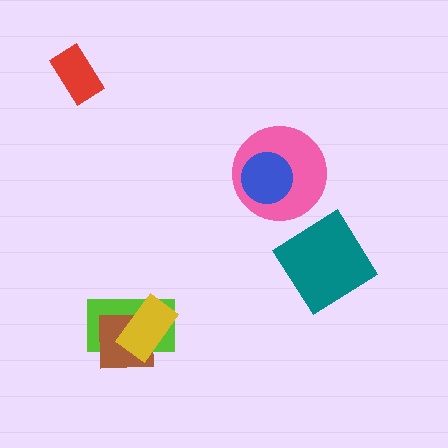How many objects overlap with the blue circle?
1 object overlaps with the blue circle.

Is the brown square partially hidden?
Yes, it is partially covered by another shape.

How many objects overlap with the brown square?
2 objects overlap with the brown square.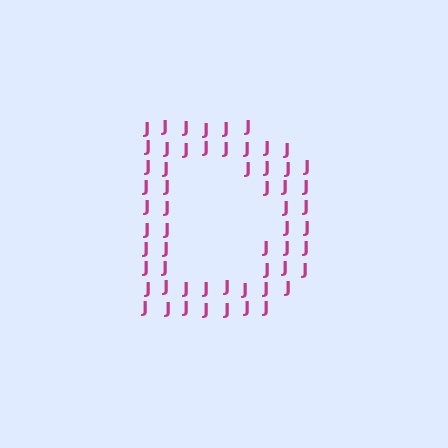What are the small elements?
The small elements are letter J's.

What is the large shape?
The large shape is the letter D.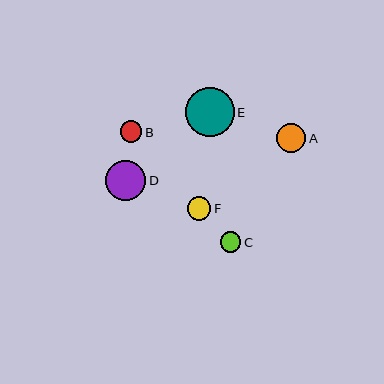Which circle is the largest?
Circle E is the largest with a size of approximately 49 pixels.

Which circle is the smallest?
Circle C is the smallest with a size of approximately 21 pixels.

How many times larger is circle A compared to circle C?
Circle A is approximately 1.4 times the size of circle C.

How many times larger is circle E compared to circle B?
Circle E is approximately 2.3 times the size of circle B.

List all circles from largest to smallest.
From largest to smallest: E, D, A, F, B, C.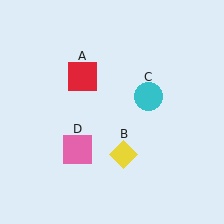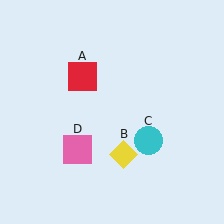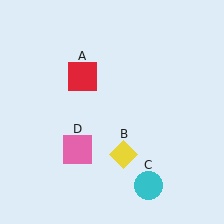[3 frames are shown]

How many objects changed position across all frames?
1 object changed position: cyan circle (object C).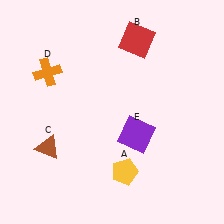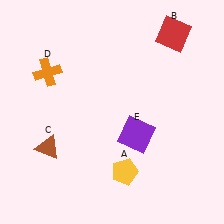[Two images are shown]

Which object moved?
The red square (B) moved right.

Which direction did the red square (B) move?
The red square (B) moved right.